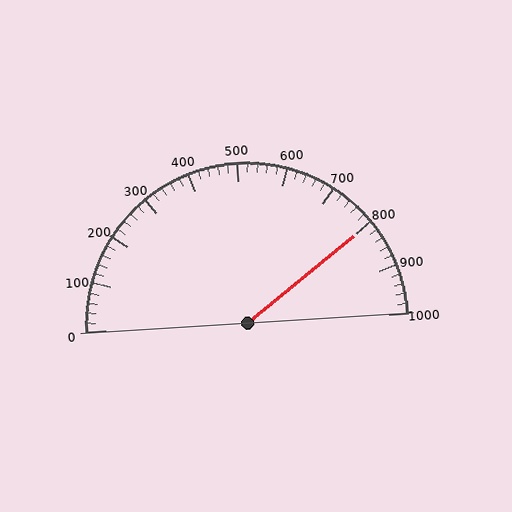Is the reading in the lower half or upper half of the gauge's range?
The reading is in the upper half of the range (0 to 1000).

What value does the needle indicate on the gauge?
The needle indicates approximately 800.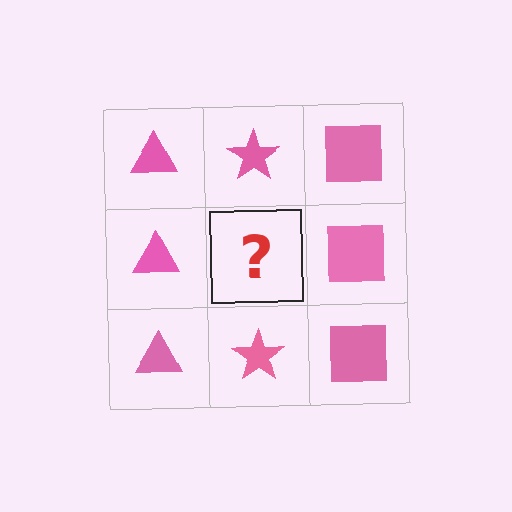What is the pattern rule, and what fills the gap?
The rule is that each column has a consistent shape. The gap should be filled with a pink star.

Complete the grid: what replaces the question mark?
The question mark should be replaced with a pink star.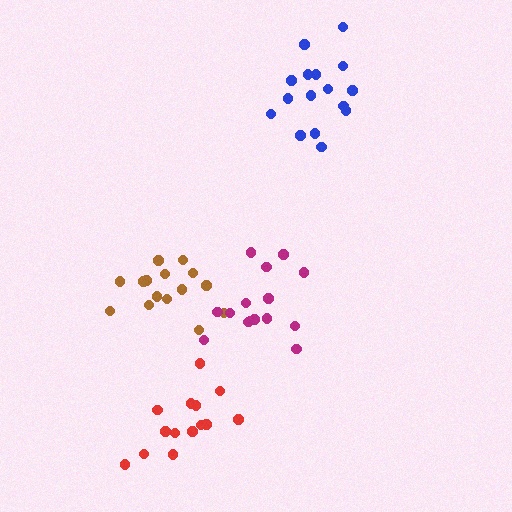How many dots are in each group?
Group 1: 14 dots, Group 2: 16 dots, Group 3: 15 dots, Group 4: 15 dots (60 total).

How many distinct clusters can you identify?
There are 4 distinct clusters.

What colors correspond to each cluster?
The clusters are colored: red, blue, brown, magenta.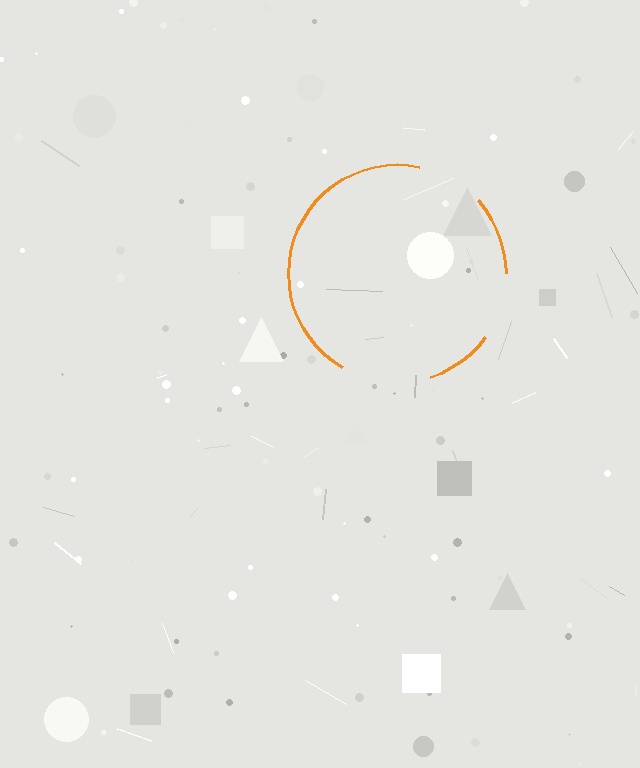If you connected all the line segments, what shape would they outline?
They would outline a circle.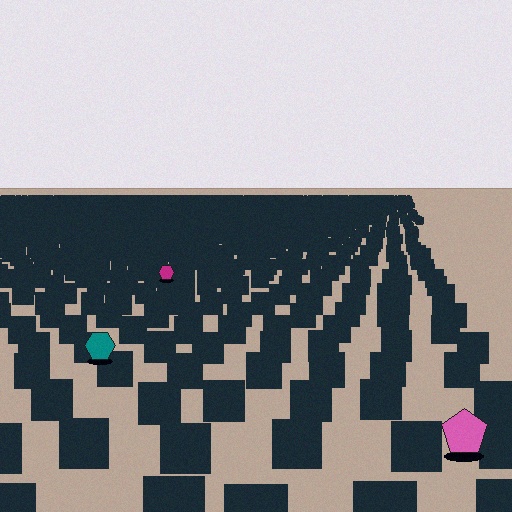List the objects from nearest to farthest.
From nearest to farthest: the pink pentagon, the teal hexagon, the magenta hexagon.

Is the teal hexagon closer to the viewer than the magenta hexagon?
Yes. The teal hexagon is closer — you can tell from the texture gradient: the ground texture is coarser near it.